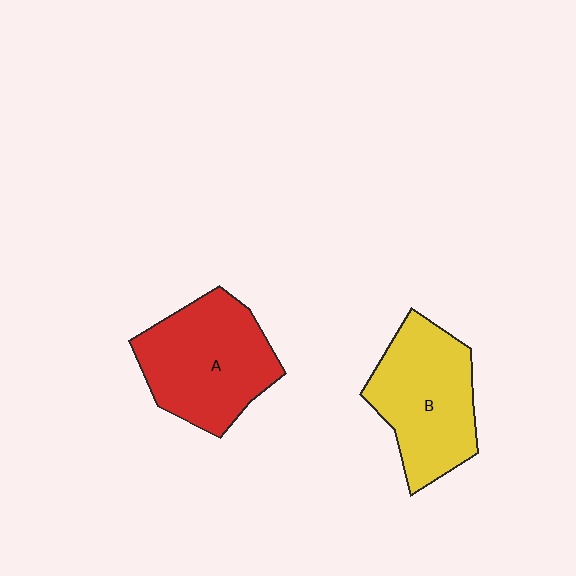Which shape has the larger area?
Shape A (red).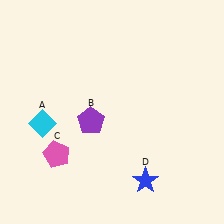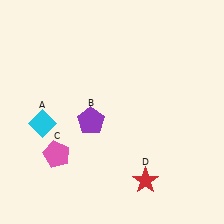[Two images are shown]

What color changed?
The star (D) changed from blue in Image 1 to red in Image 2.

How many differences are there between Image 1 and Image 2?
There is 1 difference between the two images.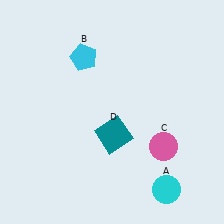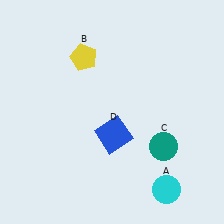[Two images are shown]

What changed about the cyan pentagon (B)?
In Image 1, B is cyan. In Image 2, it changed to yellow.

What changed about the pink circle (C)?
In Image 1, C is pink. In Image 2, it changed to teal.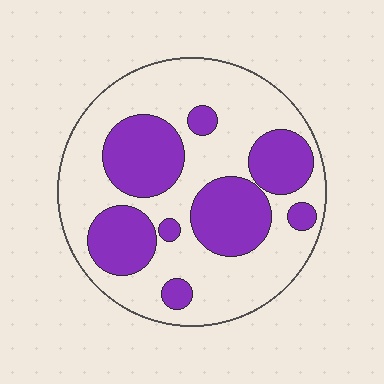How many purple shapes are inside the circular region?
8.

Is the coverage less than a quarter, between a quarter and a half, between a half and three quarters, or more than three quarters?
Between a quarter and a half.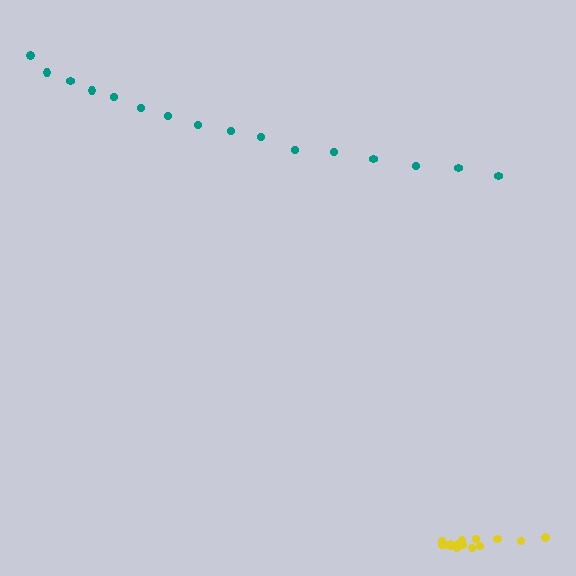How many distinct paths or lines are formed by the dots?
There are 2 distinct paths.